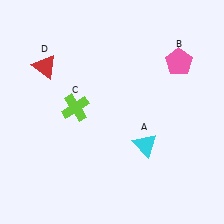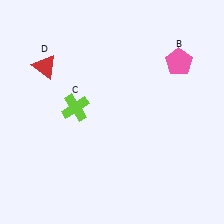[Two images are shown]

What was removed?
The cyan triangle (A) was removed in Image 2.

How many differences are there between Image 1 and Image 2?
There is 1 difference between the two images.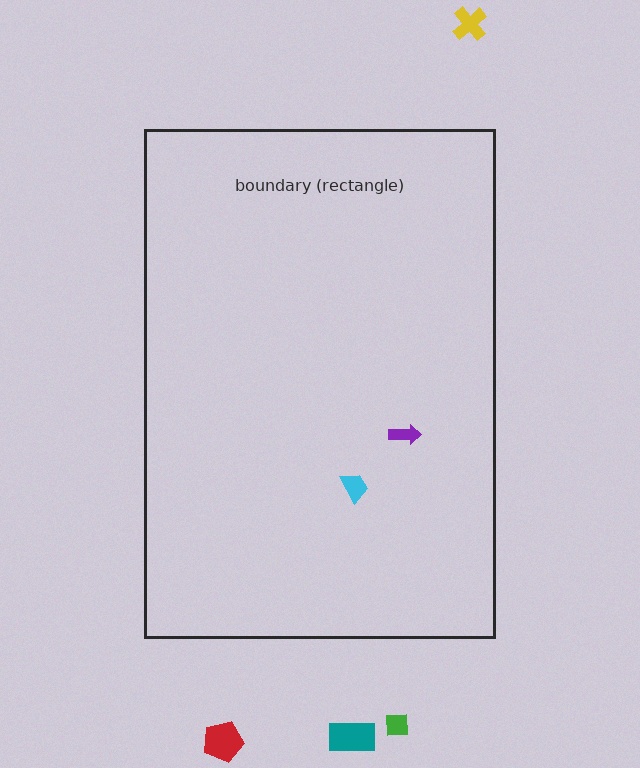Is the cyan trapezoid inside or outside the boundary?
Inside.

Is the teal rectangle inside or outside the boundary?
Outside.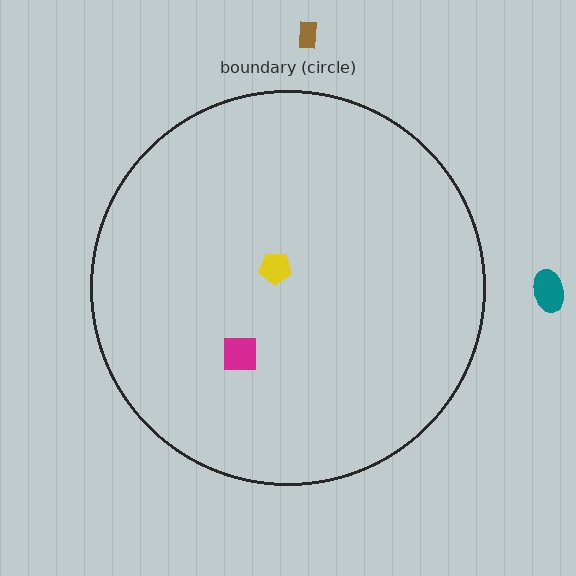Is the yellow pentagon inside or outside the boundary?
Inside.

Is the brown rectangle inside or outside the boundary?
Outside.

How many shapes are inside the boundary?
2 inside, 2 outside.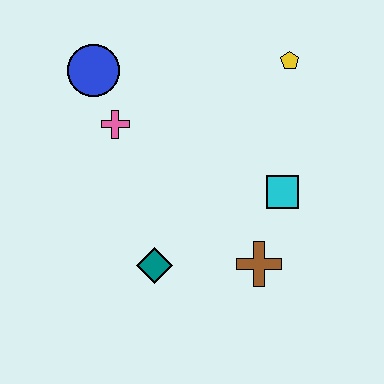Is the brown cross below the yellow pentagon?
Yes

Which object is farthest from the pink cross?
The brown cross is farthest from the pink cross.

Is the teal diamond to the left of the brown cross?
Yes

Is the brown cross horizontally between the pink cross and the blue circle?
No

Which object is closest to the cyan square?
The brown cross is closest to the cyan square.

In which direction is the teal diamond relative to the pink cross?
The teal diamond is below the pink cross.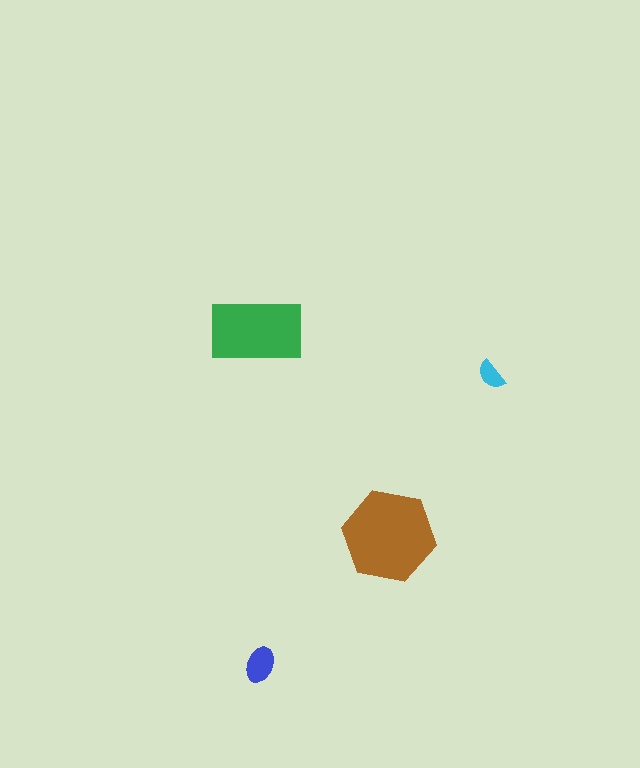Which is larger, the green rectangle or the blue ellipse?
The green rectangle.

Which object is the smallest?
The cyan semicircle.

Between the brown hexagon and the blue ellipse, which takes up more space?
The brown hexagon.